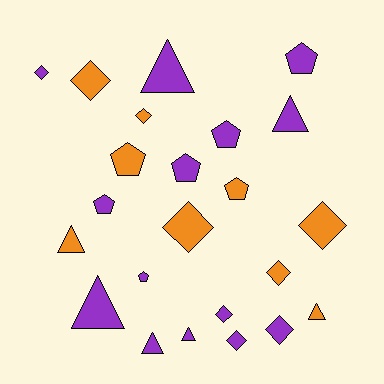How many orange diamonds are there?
There are 5 orange diamonds.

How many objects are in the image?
There are 23 objects.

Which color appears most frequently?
Purple, with 14 objects.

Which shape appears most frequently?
Diamond, with 9 objects.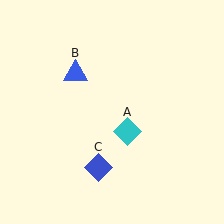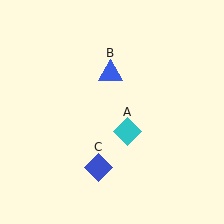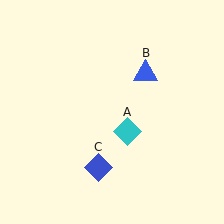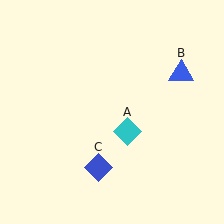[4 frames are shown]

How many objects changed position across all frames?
1 object changed position: blue triangle (object B).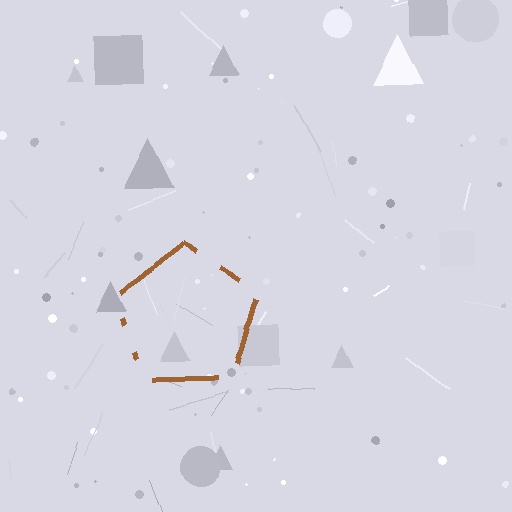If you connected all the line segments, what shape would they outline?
They would outline a pentagon.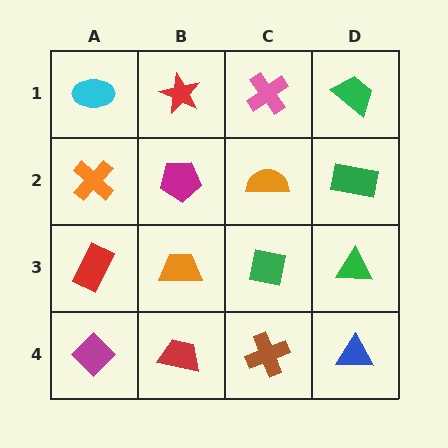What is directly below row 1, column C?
An orange semicircle.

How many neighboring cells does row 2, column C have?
4.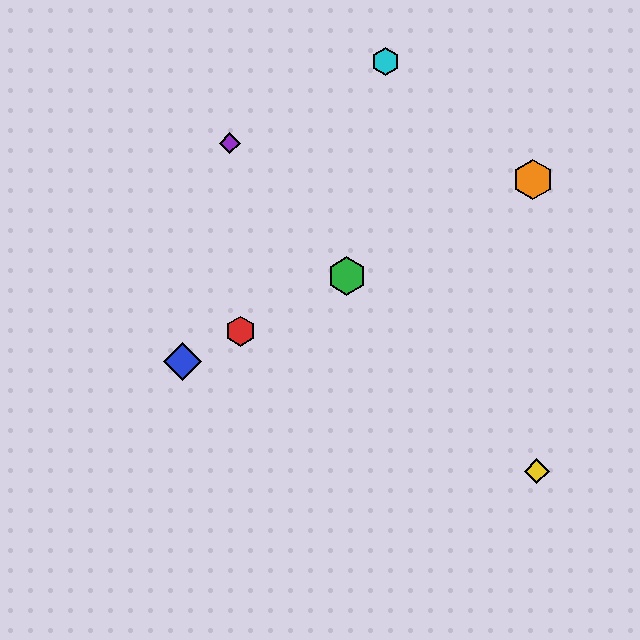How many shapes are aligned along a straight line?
4 shapes (the red hexagon, the blue diamond, the green hexagon, the orange hexagon) are aligned along a straight line.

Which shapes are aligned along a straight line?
The red hexagon, the blue diamond, the green hexagon, the orange hexagon are aligned along a straight line.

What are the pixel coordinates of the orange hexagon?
The orange hexagon is at (533, 180).